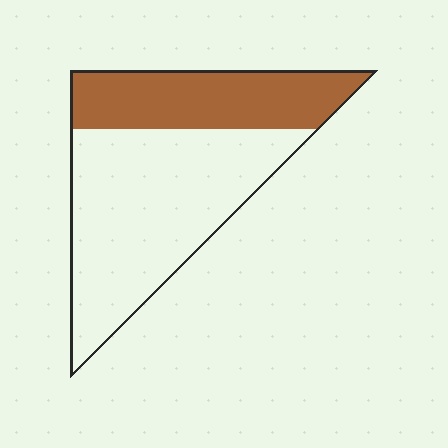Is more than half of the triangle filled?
No.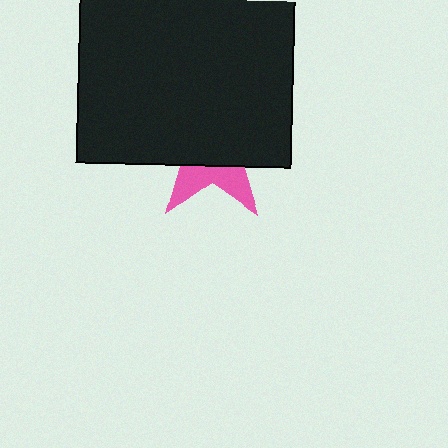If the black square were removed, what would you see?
You would see the complete pink star.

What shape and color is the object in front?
The object in front is a black square.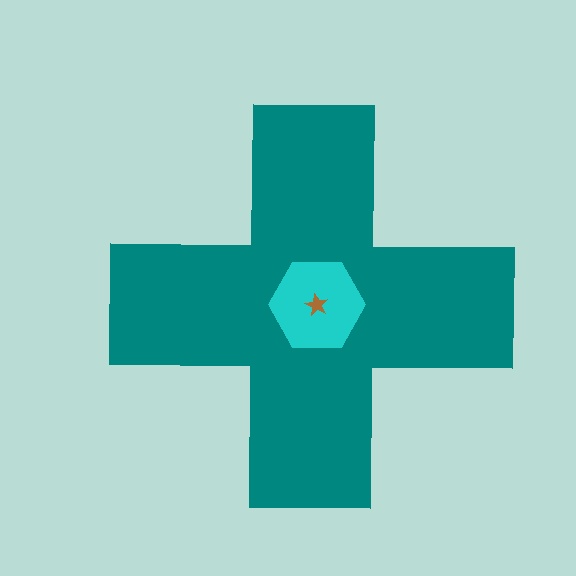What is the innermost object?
The brown star.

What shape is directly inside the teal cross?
The cyan hexagon.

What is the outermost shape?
The teal cross.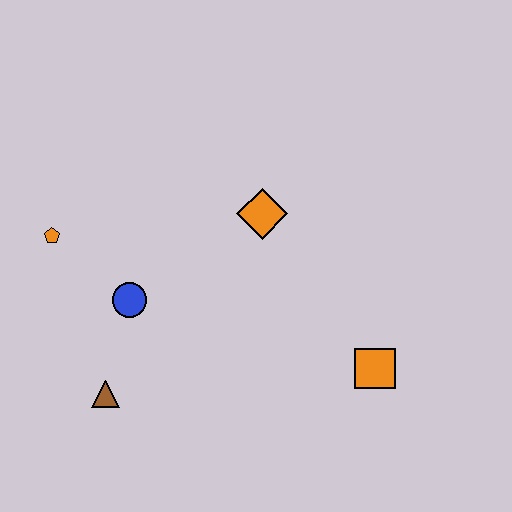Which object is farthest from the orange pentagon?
The orange square is farthest from the orange pentagon.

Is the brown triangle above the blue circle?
No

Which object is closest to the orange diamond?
The blue circle is closest to the orange diamond.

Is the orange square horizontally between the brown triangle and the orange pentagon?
No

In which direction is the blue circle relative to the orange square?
The blue circle is to the left of the orange square.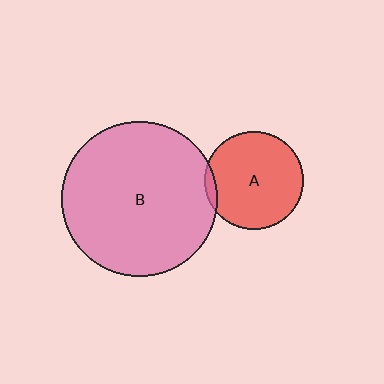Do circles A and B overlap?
Yes.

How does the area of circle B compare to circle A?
Approximately 2.5 times.